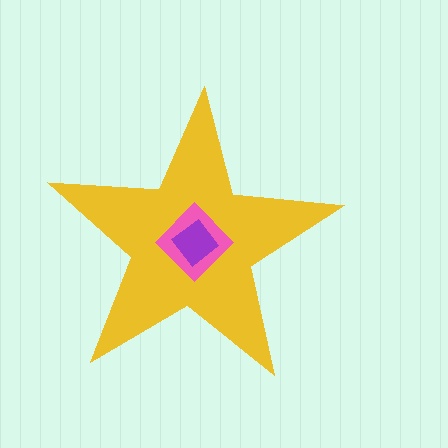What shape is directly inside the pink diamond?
The purple diamond.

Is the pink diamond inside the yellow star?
Yes.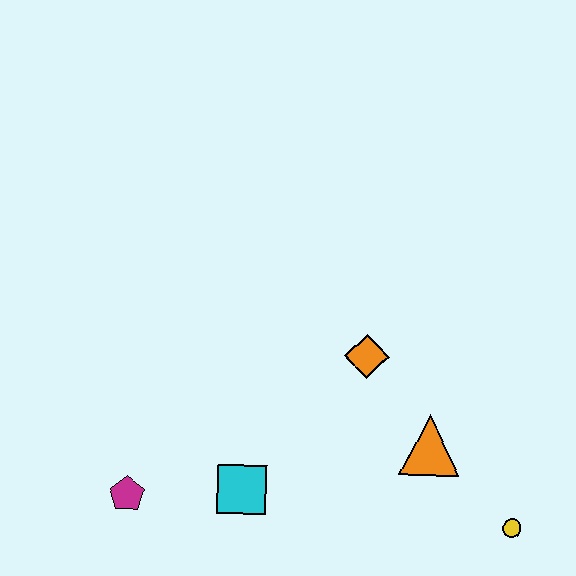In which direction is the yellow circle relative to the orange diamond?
The yellow circle is below the orange diamond.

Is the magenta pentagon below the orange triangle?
Yes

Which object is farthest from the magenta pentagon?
The yellow circle is farthest from the magenta pentagon.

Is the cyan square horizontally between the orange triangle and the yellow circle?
No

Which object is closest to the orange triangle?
The orange diamond is closest to the orange triangle.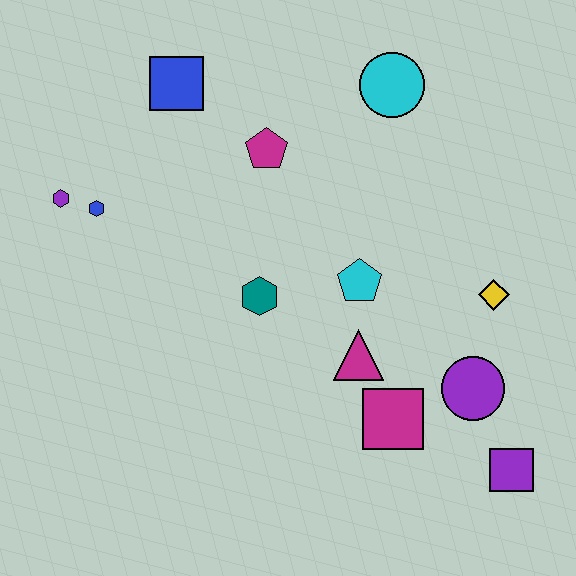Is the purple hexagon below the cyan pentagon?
No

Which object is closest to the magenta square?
The magenta triangle is closest to the magenta square.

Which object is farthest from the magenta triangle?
The purple hexagon is farthest from the magenta triangle.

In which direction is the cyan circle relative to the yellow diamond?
The cyan circle is above the yellow diamond.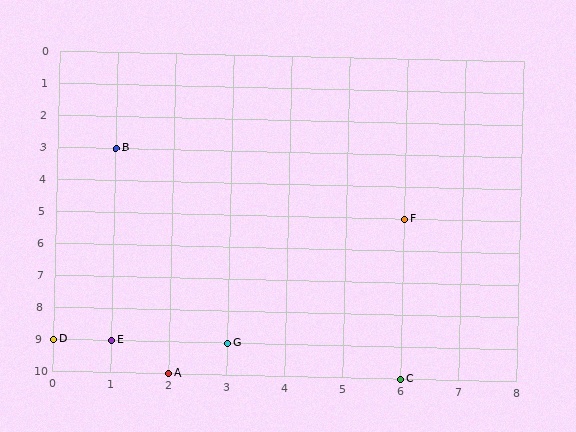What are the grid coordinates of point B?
Point B is at grid coordinates (1, 3).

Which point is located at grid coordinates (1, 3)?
Point B is at (1, 3).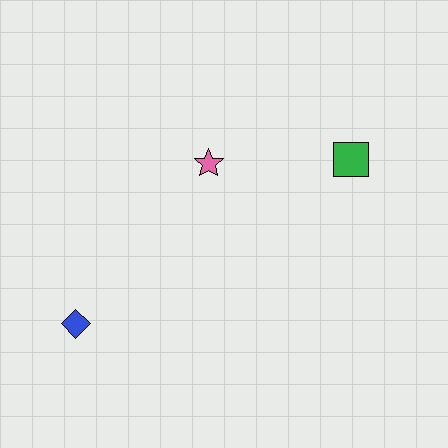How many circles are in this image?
There are no circles.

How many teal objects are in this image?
There are no teal objects.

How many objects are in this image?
There are 3 objects.